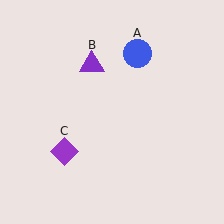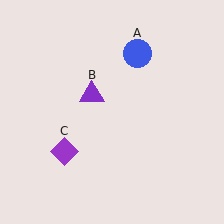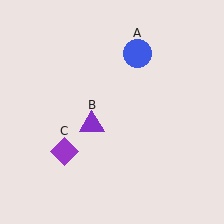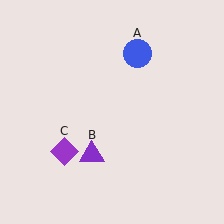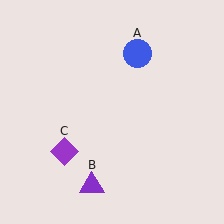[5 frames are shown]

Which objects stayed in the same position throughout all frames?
Blue circle (object A) and purple diamond (object C) remained stationary.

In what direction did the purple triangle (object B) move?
The purple triangle (object B) moved down.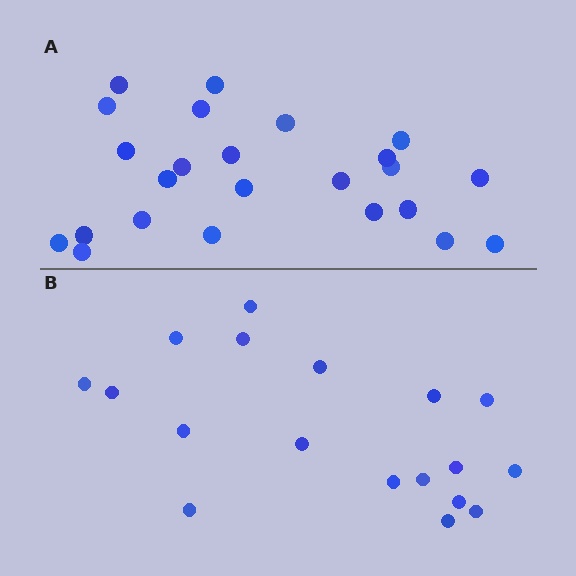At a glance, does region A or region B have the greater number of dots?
Region A (the top region) has more dots.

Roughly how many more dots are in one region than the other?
Region A has about 6 more dots than region B.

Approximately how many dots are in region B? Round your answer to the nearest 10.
About 20 dots. (The exact count is 18, which rounds to 20.)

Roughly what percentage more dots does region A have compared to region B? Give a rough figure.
About 35% more.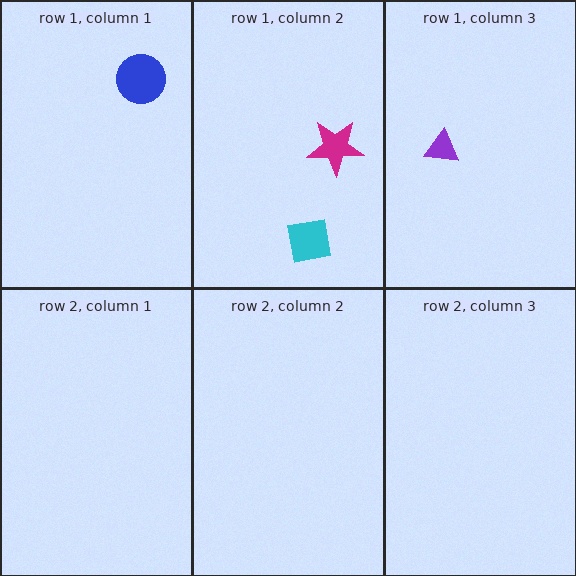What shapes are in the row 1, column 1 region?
The blue circle.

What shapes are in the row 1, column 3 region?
The purple triangle.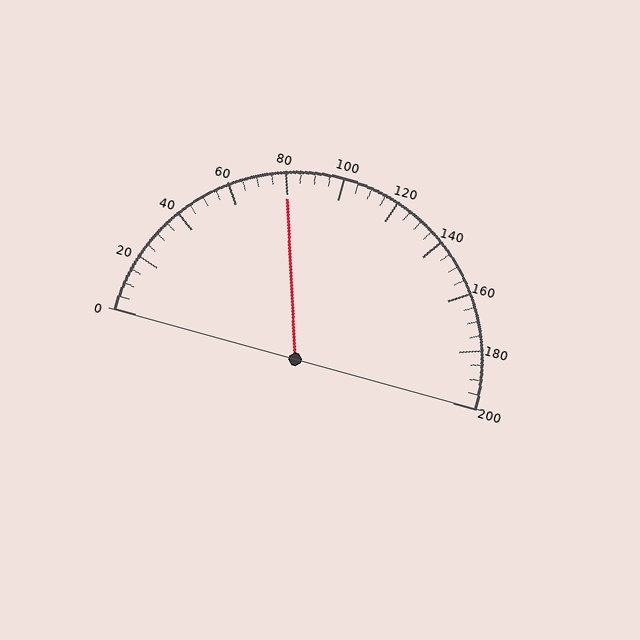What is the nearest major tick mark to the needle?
The nearest major tick mark is 80.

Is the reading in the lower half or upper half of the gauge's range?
The reading is in the lower half of the range (0 to 200).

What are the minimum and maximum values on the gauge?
The gauge ranges from 0 to 200.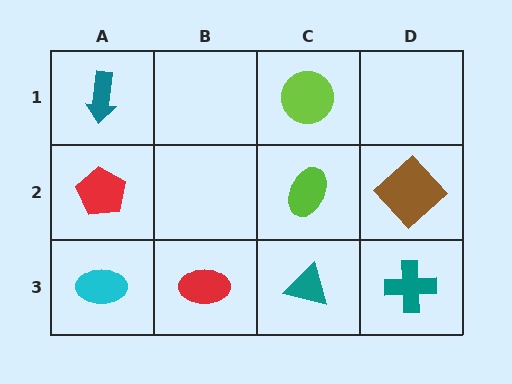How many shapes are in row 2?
3 shapes.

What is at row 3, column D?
A teal cross.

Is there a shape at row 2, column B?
No, that cell is empty.